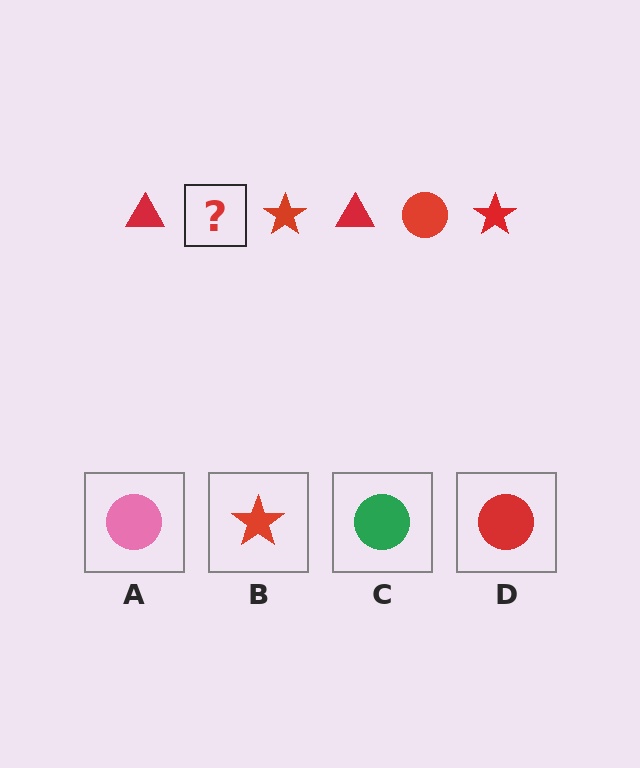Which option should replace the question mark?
Option D.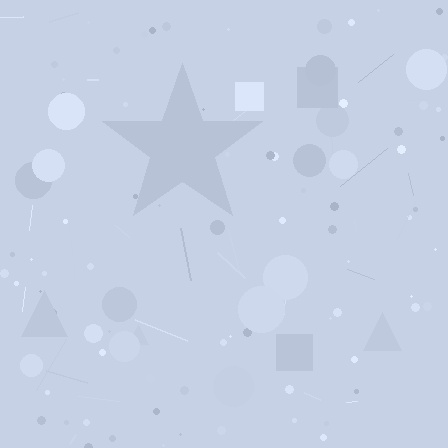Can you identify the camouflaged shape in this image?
The camouflaged shape is a star.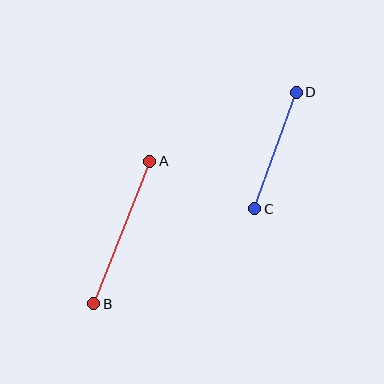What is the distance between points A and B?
The distance is approximately 153 pixels.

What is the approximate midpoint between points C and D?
The midpoint is at approximately (276, 150) pixels.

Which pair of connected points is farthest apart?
Points A and B are farthest apart.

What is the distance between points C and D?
The distance is approximately 124 pixels.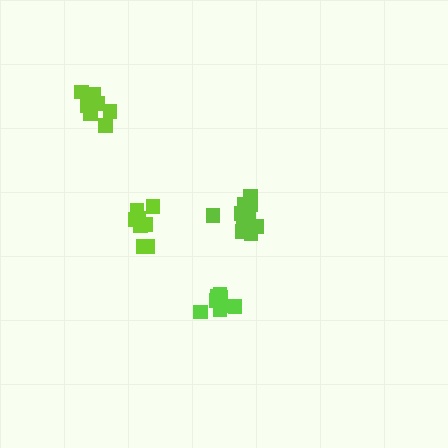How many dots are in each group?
Group 1: 10 dots, Group 2: 7 dots, Group 3: 8 dots, Group 4: 8 dots (33 total).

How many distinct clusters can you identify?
There are 4 distinct clusters.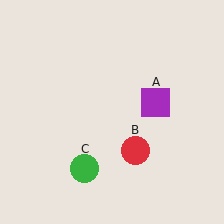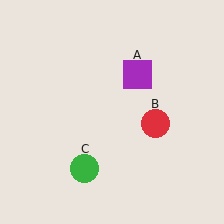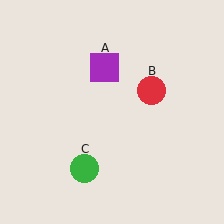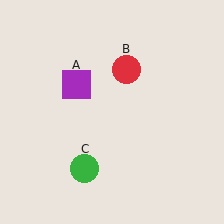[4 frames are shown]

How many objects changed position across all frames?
2 objects changed position: purple square (object A), red circle (object B).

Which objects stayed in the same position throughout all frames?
Green circle (object C) remained stationary.